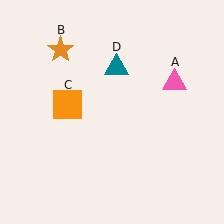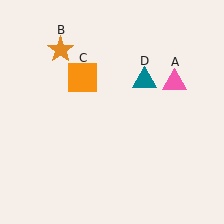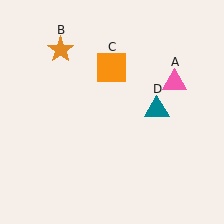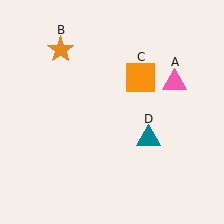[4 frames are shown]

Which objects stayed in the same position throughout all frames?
Pink triangle (object A) and orange star (object B) remained stationary.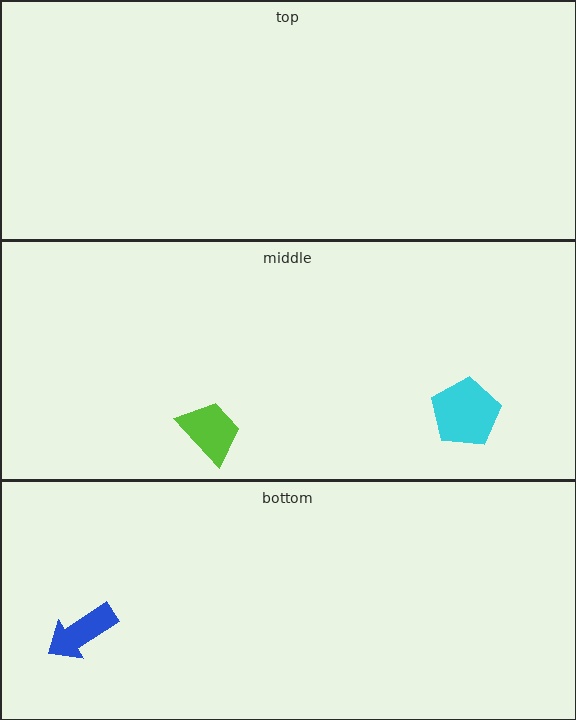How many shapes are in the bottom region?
1.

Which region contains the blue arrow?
The bottom region.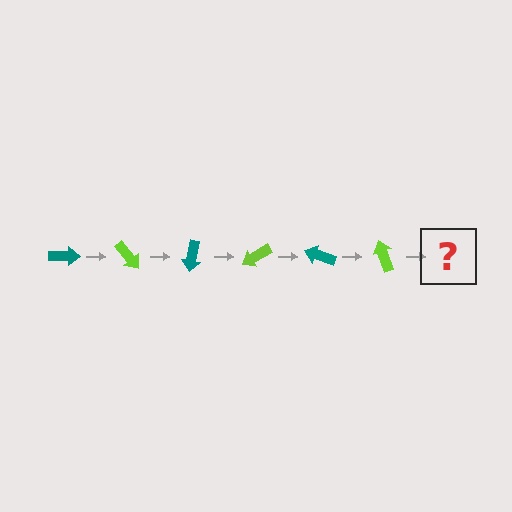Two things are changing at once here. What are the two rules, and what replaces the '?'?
The two rules are that it rotates 50 degrees each step and the color cycles through teal and lime. The '?' should be a teal arrow, rotated 300 degrees from the start.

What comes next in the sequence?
The next element should be a teal arrow, rotated 300 degrees from the start.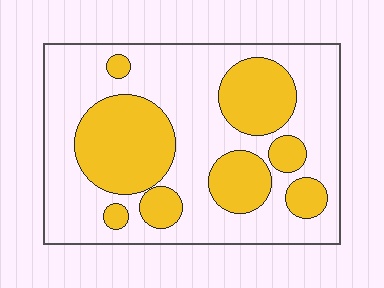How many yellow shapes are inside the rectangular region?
8.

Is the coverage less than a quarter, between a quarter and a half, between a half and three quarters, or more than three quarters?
Between a quarter and a half.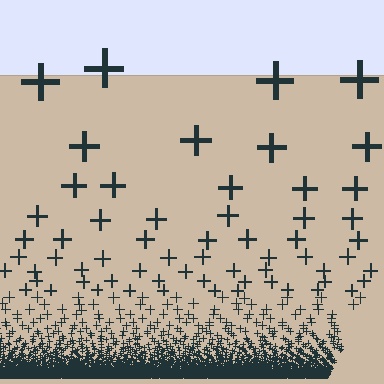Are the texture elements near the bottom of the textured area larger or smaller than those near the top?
Smaller. The gradient is inverted — elements near the bottom are smaller and denser.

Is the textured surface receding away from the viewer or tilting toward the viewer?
The surface appears to tilt toward the viewer. Texture elements get larger and sparser toward the top.